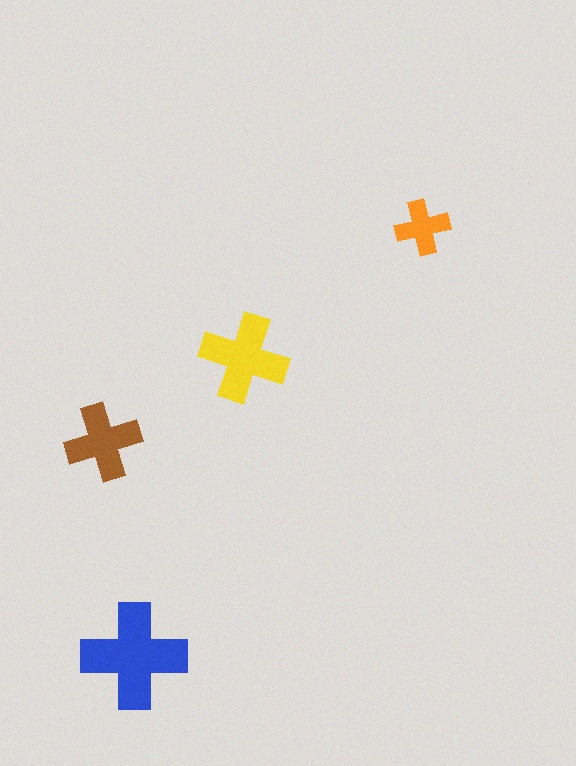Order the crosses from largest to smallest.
the blue one, the yellow one, the brown one, the orange one.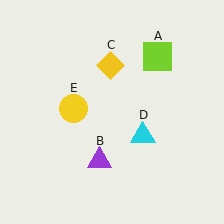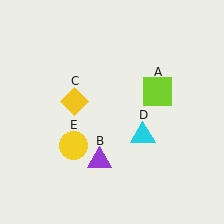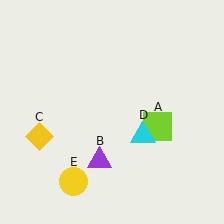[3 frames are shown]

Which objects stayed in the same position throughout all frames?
Purple triangle (object B) and cyan triangle (object D) remained stationary.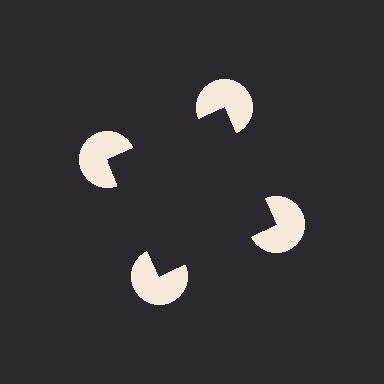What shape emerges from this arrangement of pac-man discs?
An illusory square — its edges are inferred from the aligned wedge cuts in the pac-man discs, not physically drawn.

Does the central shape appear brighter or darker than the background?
It typically appears slightly darker than the background, even though no actual brightness change is drawn.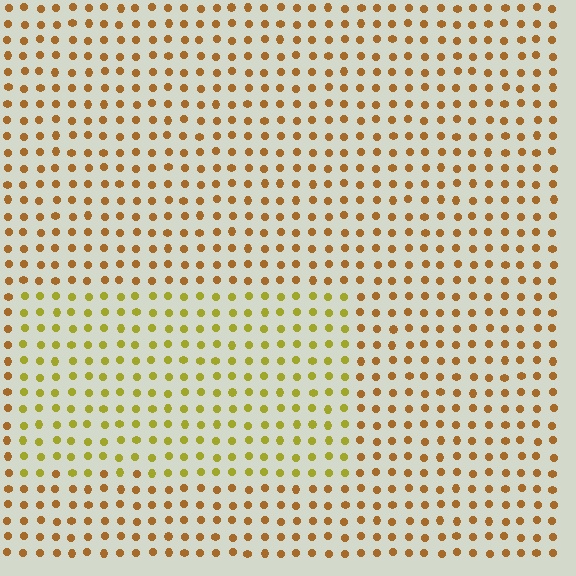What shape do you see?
I see a rectangle.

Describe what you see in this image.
The image is filled with small brown elements in a uniform arrangement. A rectangle-shaped region is visible where the elements are tinted to a slightly different hue, forming a subtle color boundary.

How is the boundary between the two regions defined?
The boundary is defined purely by a slight shift in hue (about 32 degrees). Spacing, size, and orientation are identical on both sides.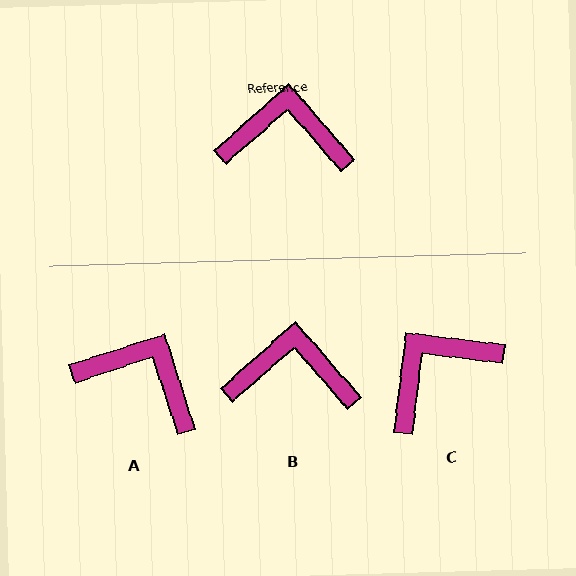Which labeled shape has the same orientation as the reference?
B.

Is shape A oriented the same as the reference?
No, it is off by about 23 degrees.